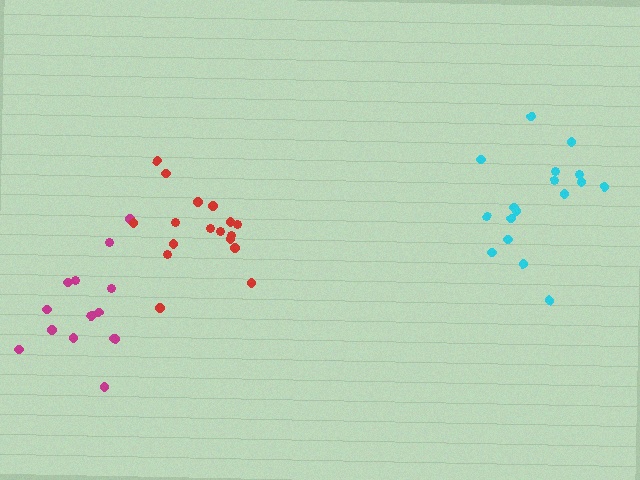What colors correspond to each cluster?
The clusters are colored: cyan, magenta, red.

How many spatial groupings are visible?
There are 3 spatial groupings.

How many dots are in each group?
Group 1: 17 dots, Group 2: 14 dots, Group 3: 17 dots (48 total).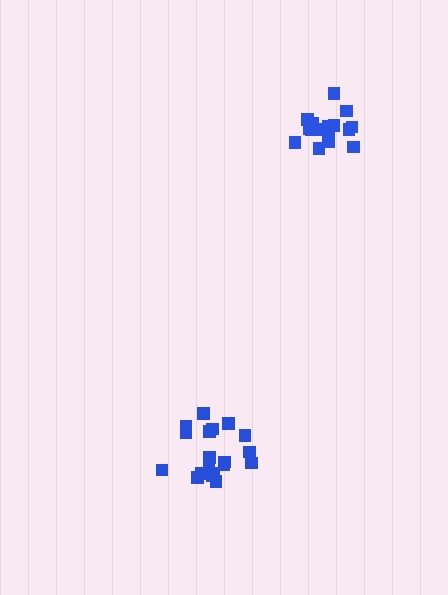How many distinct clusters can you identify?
There are 2 distinct clusters.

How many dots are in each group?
Group 1: 19 dots, Group 2: 16 dots (35 total).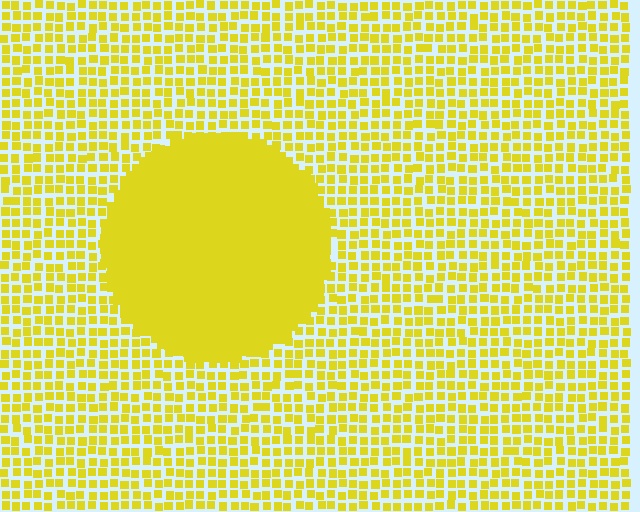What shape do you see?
I see a circle.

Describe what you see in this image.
The image contains small yellow elements arranged at two different densities. A circle-shaped region is visible where the elements are more densely packed than the surrounding area.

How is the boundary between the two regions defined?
The boundary is defined by a change in element density (approximately 2.9x ratio). All elements are the same color, size, and shape.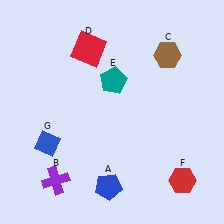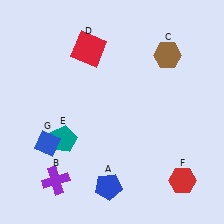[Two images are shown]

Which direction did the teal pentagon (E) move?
The teal pentagon (E) moved down.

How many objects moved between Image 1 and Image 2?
1 object moved between the two images.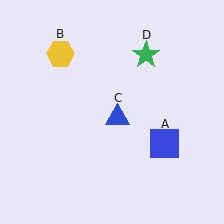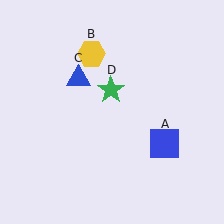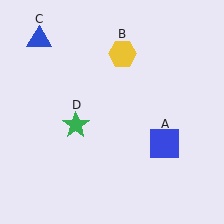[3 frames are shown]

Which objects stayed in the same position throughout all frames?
Blue square (object A) remained stationary.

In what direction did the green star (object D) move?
The green star (object D) moved down and to the left.